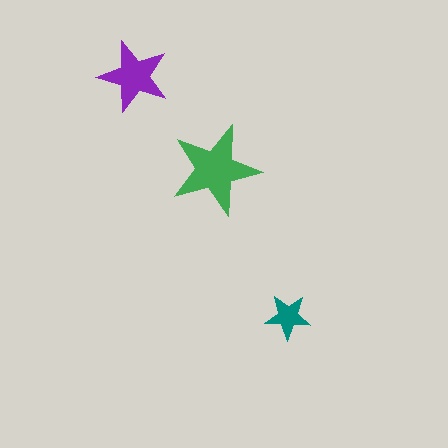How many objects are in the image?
There are 3 objects in the image.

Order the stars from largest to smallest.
the green one, the purple one, the teal one.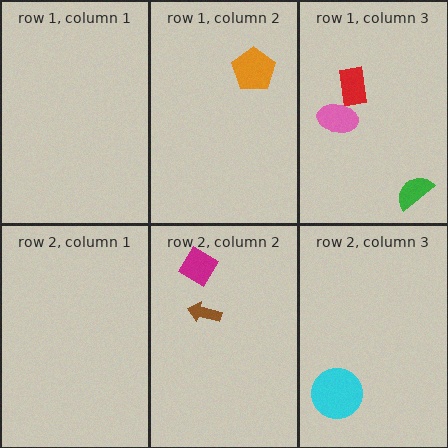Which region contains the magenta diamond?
The row 2, column 2 region.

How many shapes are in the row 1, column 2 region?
1.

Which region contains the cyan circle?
The row 2, column 3 region.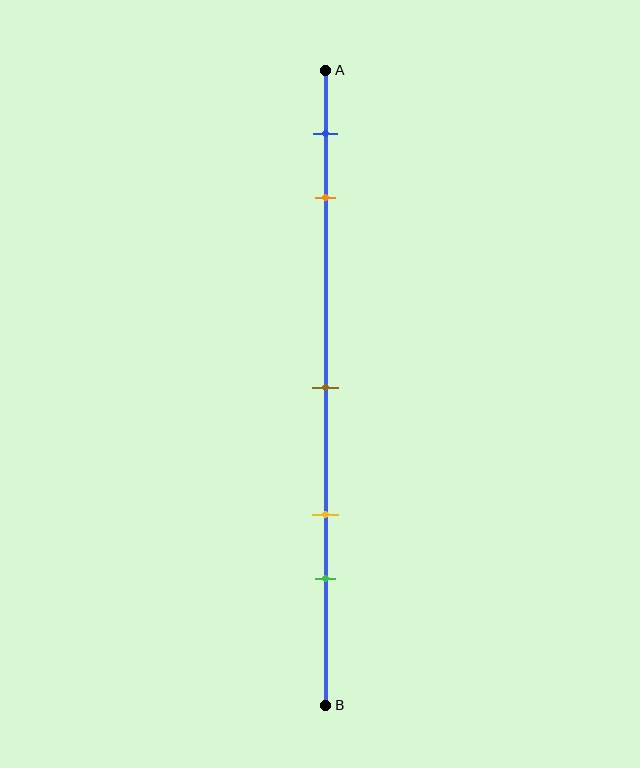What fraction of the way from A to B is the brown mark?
The brown mark is approximately 50% (0.5) of the way from A to B.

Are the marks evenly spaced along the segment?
No, the marks are not evenly spaced.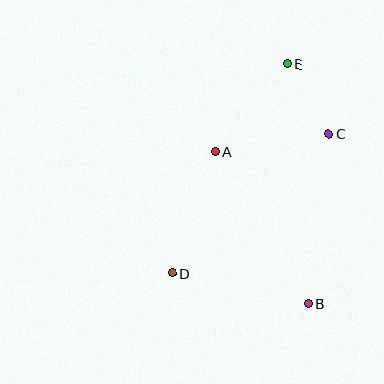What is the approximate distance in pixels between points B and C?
The distance between B and C is approximately 171 pixels.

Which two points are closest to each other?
Points C and E are closest to each other.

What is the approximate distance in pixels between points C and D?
The distance between C and D is approximately 209 pixels.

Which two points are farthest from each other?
Points B and E are farthest from each other.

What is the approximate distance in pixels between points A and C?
The distance between A and C is approximately 114 pixels.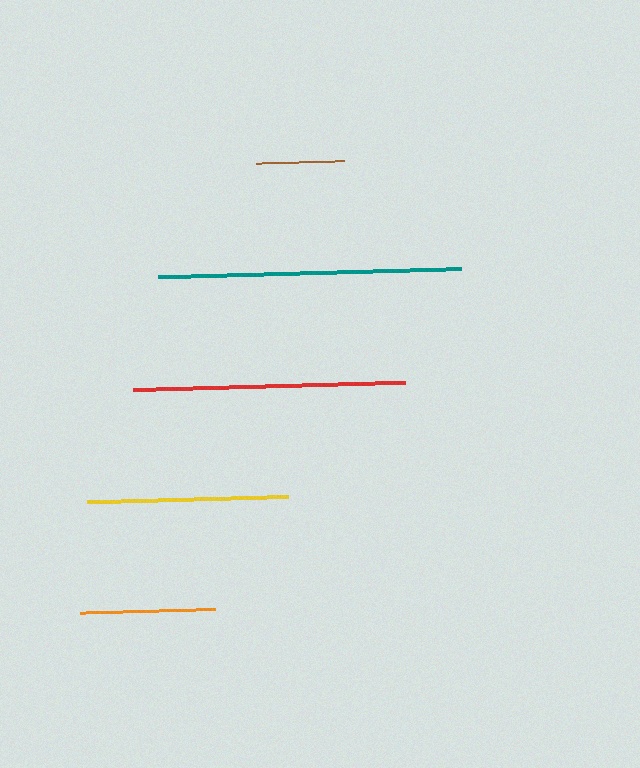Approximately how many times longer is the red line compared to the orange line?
The red line is approximately 2.0 times the length of the orange line.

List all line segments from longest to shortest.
From longest to shortest: teal, red, yellow, orange, brown.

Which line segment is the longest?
The teal line is the longest at approximately 302 pixels.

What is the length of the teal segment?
The teal segment is approximately 302 pixels long.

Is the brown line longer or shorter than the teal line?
The teal line is longer than the brown line.